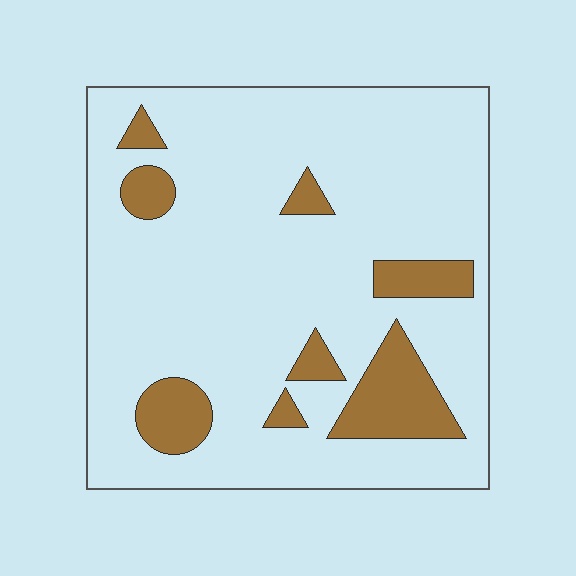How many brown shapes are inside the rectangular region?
8.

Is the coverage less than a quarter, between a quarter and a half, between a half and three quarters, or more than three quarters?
Less than a quarter.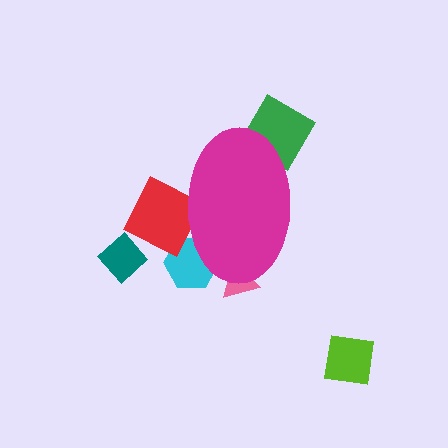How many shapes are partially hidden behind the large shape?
4 shapes are partially hidden.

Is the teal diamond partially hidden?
No, the teal diamond is fully visible.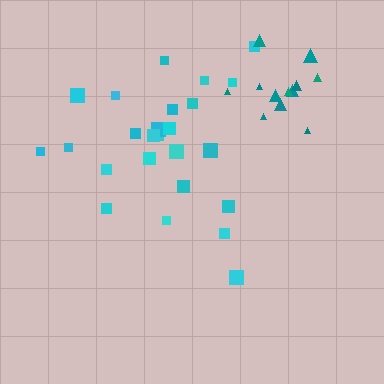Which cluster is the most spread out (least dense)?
Cyan.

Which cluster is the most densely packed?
Teal.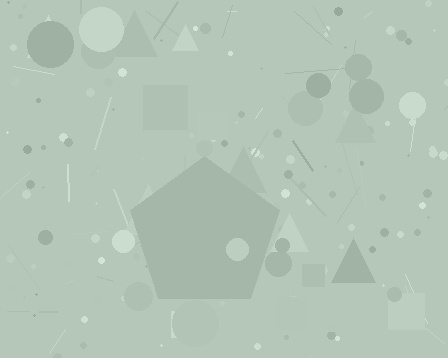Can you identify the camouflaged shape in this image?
The camouflaged shape is a pentagon.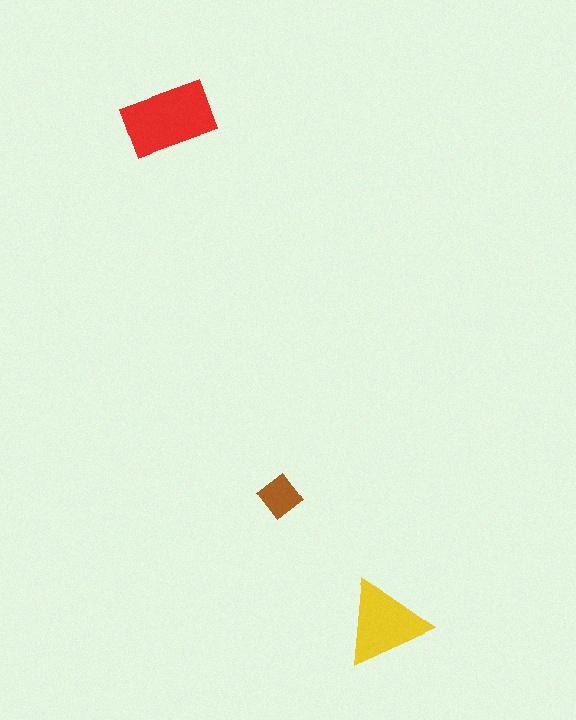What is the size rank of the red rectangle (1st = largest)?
1st.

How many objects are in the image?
There are 3 objects in the image.